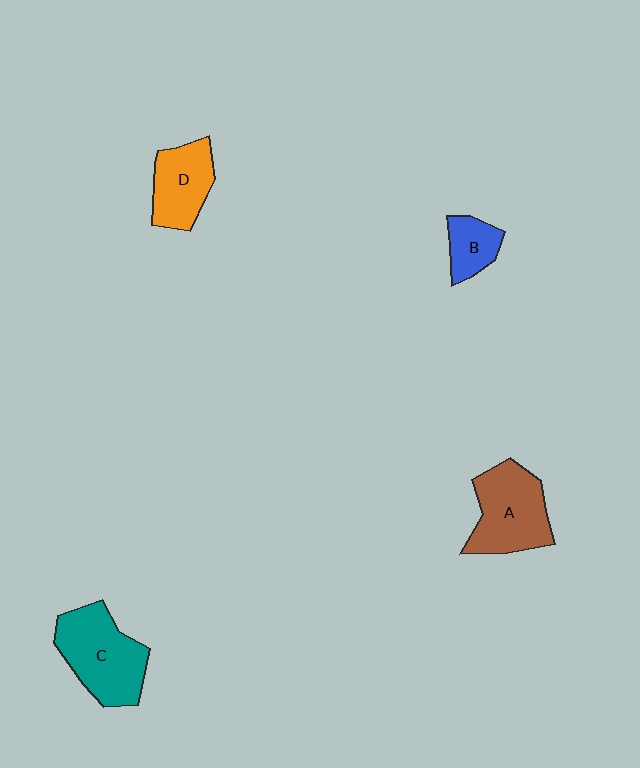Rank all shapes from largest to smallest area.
From largest to smallest: C (teal), A (brown), D (orange), B (blue).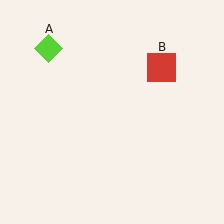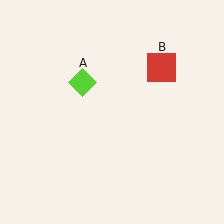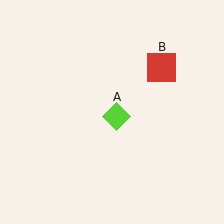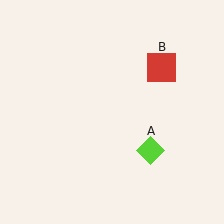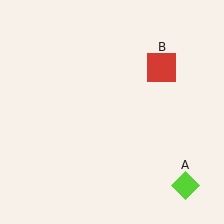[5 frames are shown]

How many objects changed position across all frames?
1 object changed position: lime diamond (object A).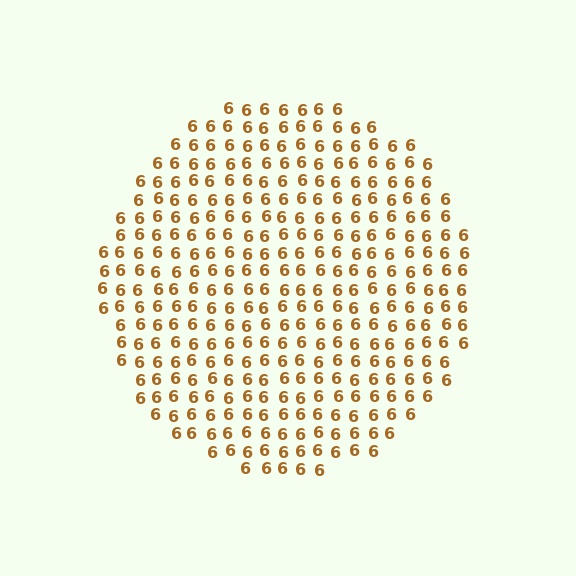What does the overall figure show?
The overall figure shows a circle.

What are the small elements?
The small elements are digit 6's.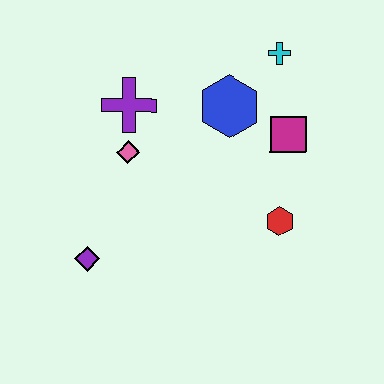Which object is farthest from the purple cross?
The red hexagon is farthest from the purple cross.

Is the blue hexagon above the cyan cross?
No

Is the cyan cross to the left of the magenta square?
Yes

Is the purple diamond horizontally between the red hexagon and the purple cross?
No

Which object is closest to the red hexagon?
The magenta square is closest to the red hexagon.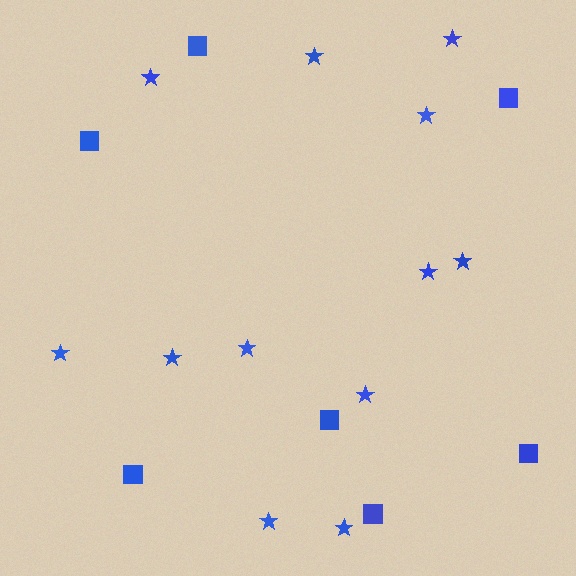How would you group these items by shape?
There are 2 groups: one group of squares (7) and one group of stars (12).